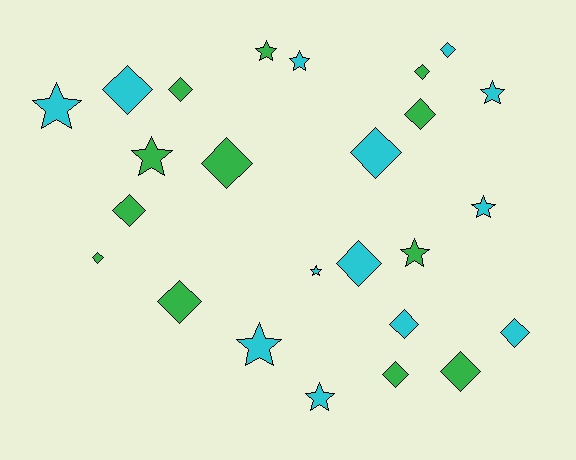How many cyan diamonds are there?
There are 6 cyan diamonds.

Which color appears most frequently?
Cyan, with 13 objects.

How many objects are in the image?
There are 25 objects.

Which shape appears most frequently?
Diamond, with 15 objects.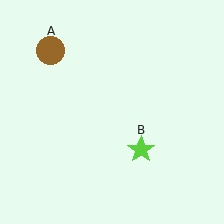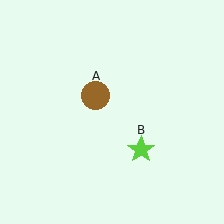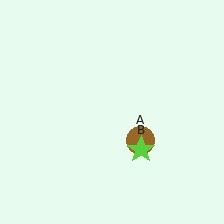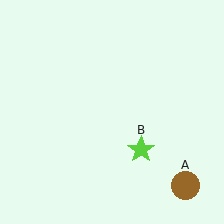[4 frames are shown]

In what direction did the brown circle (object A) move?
The brown circle (object A) moved down and to the right.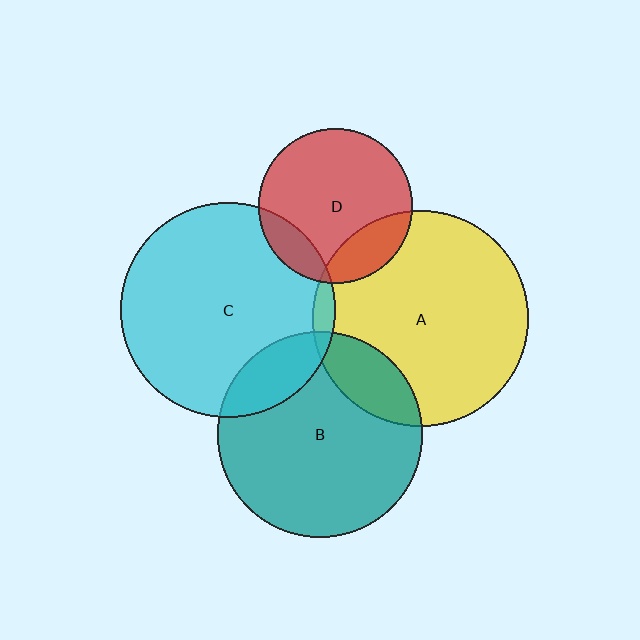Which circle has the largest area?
Circle A (yellow).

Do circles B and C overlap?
Yes.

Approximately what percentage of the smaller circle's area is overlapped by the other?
Approximately 15%.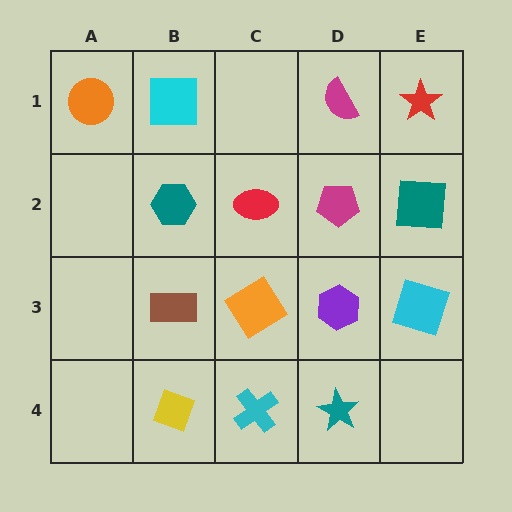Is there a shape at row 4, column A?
No, that cell is empty.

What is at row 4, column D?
A teal star.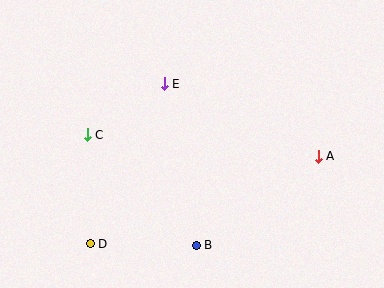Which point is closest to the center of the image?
Point E at (164, 84) is closest to the center.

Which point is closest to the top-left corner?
Point C is closest to the top-left corner.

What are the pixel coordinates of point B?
Point B is at (196, 245).